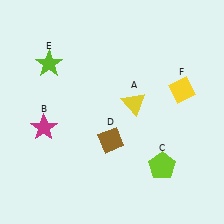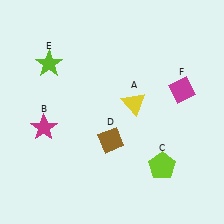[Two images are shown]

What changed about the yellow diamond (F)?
In Image 1, F is yellow. In Image 2, it changed to magenta.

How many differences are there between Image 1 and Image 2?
There is 1 difference between the two images.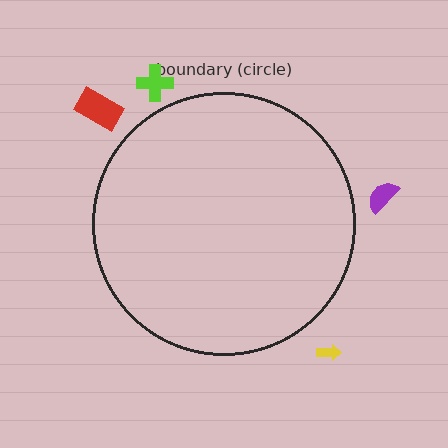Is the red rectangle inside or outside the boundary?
Outside.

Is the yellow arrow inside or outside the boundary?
Outside.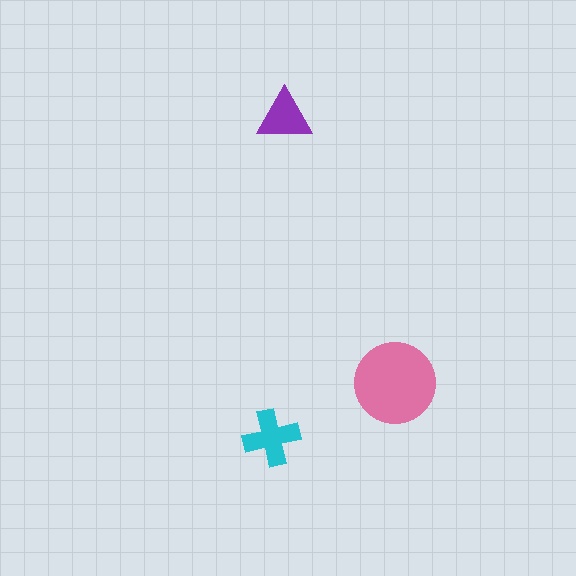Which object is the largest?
The pink circle.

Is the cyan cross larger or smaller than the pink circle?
Smaller.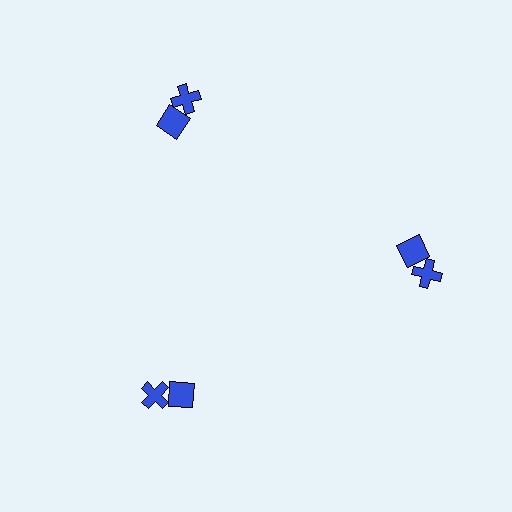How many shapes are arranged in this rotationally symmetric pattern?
There are 6 shapes, arranged in 3 groups of 2.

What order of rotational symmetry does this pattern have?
This pattern has 3-fold rotational symmetry.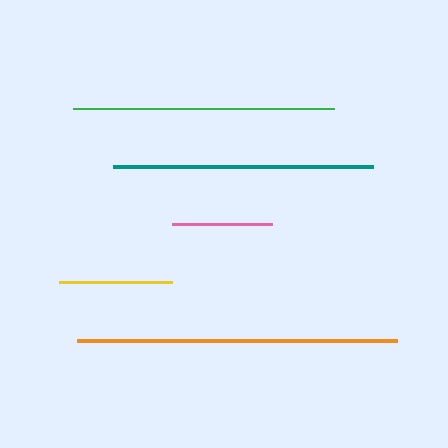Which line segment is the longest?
The orange line is the longest at approximately 320 pixels.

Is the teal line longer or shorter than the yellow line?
The teal line is longer than the yellow line.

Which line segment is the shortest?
The pink line is the shortest at approximately 100 pixels.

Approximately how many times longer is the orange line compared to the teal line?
The orange line is approximately 1.2 times the length of the teal line.